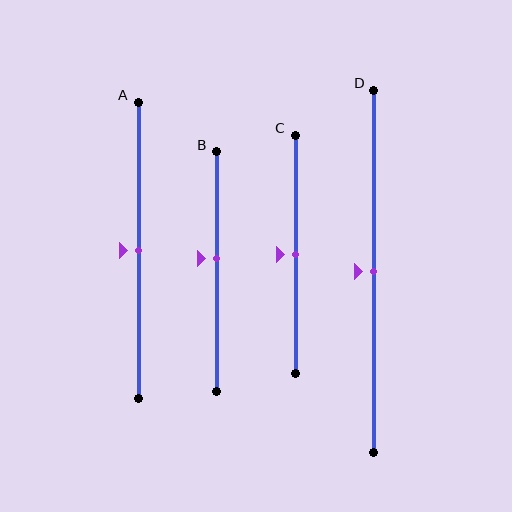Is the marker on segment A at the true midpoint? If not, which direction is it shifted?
Yes, the marker on segment A is at the true midpoint.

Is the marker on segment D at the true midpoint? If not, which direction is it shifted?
Yes, the marker on segment D is at the true midpoint.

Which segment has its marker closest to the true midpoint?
Segment A has its marker closest to the true midpoint.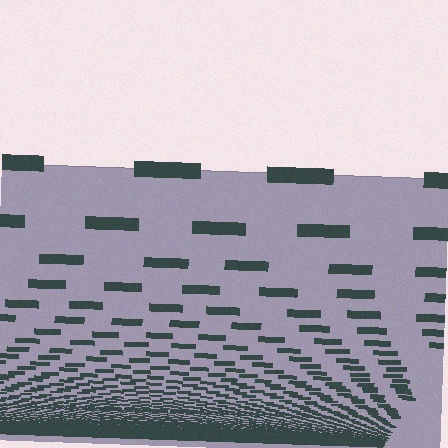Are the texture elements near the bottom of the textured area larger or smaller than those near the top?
Smaller. The gradient is inverted — elements near the bottom are smaller and denser.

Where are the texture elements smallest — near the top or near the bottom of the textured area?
Near the bottom.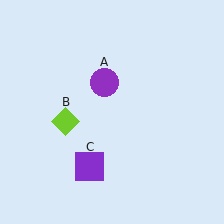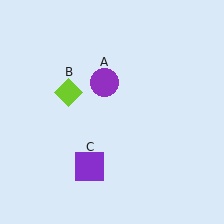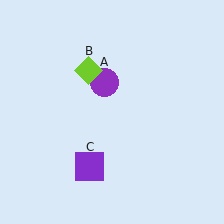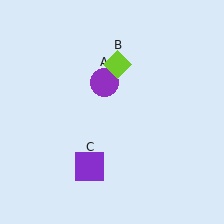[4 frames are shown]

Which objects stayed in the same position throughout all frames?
Purple circle (object A) and purple square (object C) remained stationary.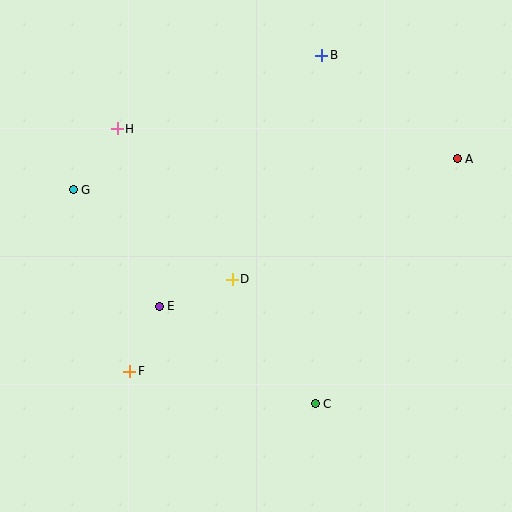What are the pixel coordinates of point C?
Point C is at (315, 404).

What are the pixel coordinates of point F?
Point F is at (130, 371).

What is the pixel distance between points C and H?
The distance between C and H is 339 pixels.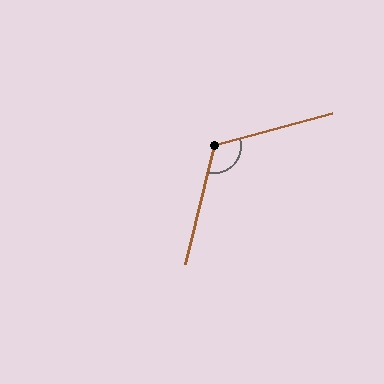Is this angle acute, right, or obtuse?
It is obtuse.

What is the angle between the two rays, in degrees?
Approximately 119 degrees.